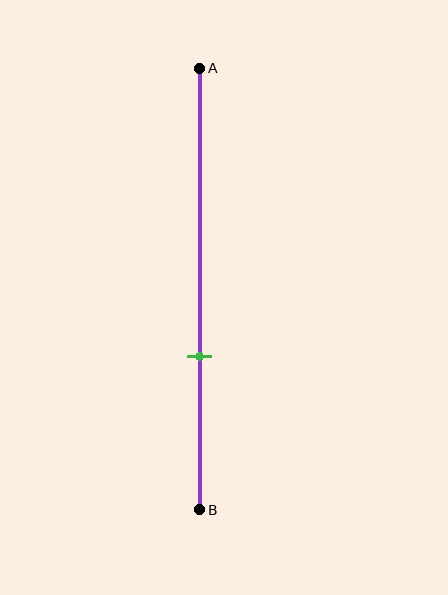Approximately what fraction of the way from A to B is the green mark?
The green mark is approximately 65% of the way from A to B.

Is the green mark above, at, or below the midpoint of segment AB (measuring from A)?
The green mark is below the midpoint of segment AB.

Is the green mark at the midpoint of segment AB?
No, the mark is at about 65% from A, not at the 50% midpoint.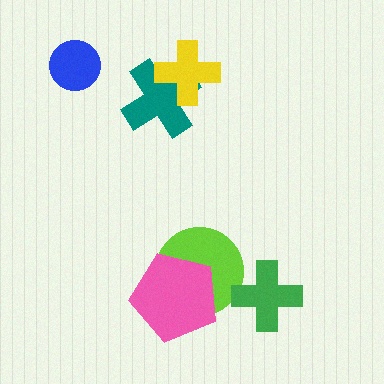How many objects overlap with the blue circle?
0 objects overlap with the blue circle.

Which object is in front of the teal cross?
The yellow cross is in front of the teal cross.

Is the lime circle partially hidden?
Yes, it is partially covered by another shape.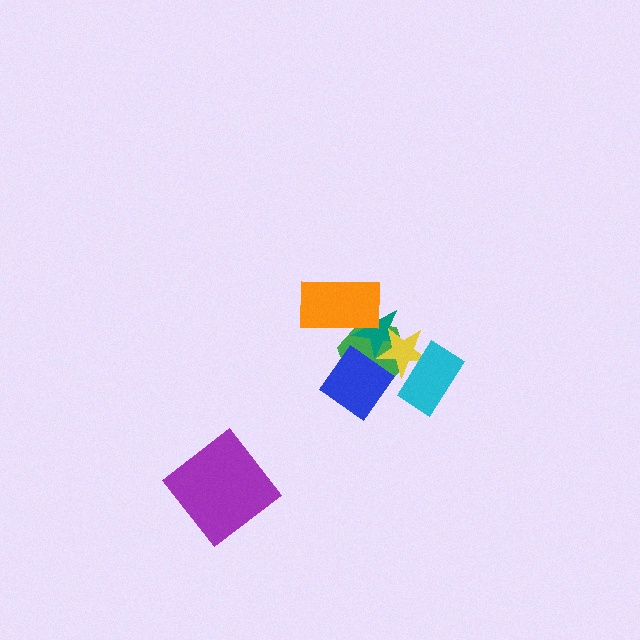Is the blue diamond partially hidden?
Yes, it is partially covered by another shape.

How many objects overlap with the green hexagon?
4 objects overlap with the green hexagon.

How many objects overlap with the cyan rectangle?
1 object overlaps with the cyan rectangle.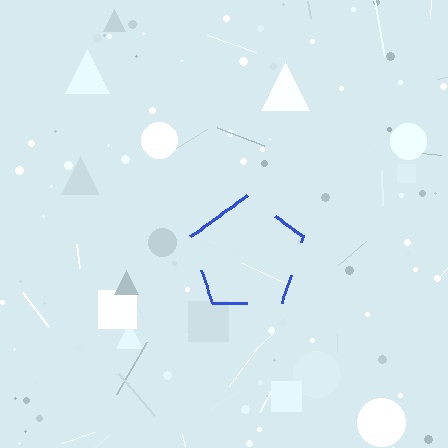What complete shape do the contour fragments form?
The contour fragments form a pentagon.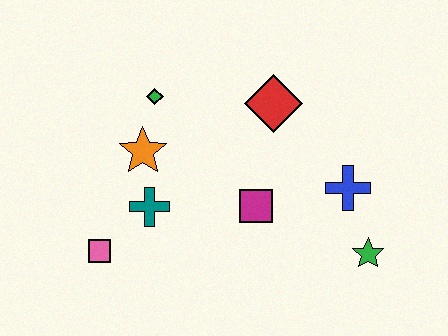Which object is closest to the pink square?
The teal cross is closest to the pink square.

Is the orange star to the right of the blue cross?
No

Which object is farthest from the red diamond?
The pink square is farthest from the red diamond.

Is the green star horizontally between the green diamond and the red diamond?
No